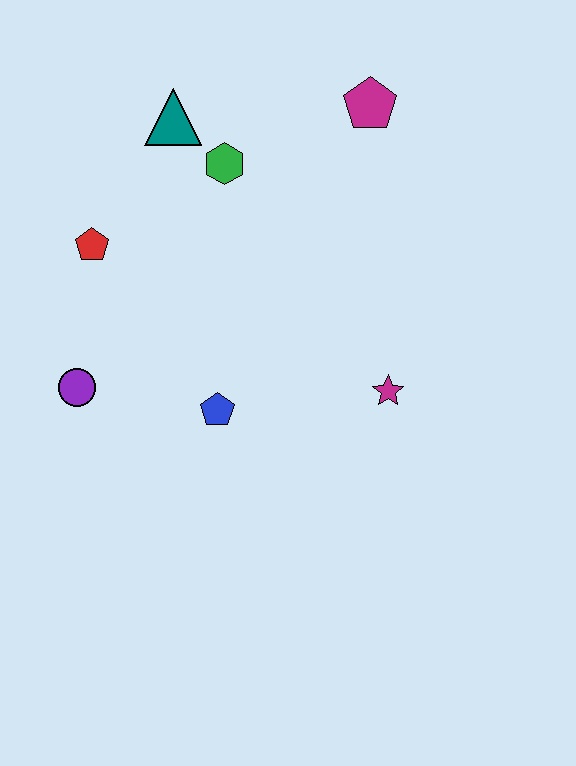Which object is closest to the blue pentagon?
The purple circle is closest to the blue pentagon.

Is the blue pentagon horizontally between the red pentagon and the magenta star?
Yes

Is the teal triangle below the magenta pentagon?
Yes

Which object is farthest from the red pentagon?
The magenta star is farthest from the red pentagon.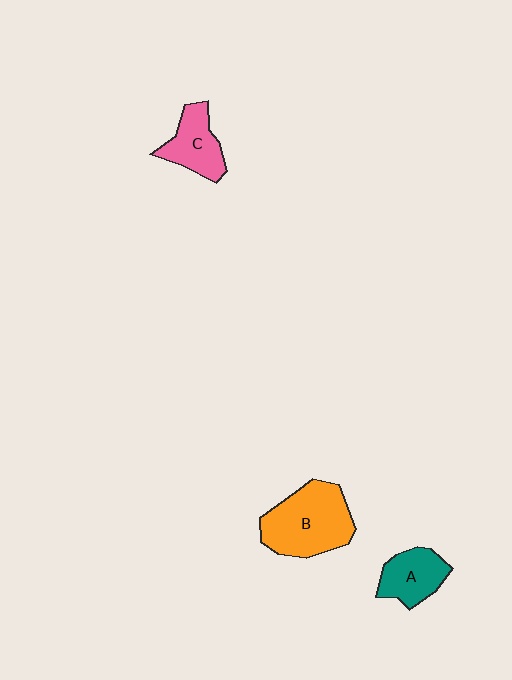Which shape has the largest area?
Shape B (orange).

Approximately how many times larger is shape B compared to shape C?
Approximately 1.7 times.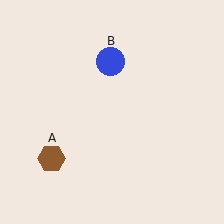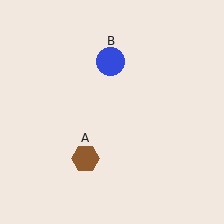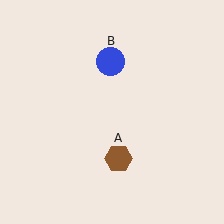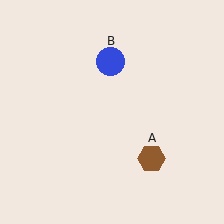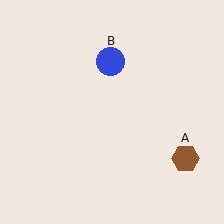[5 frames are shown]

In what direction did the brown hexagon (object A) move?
The brown hexagon (object A) moved right.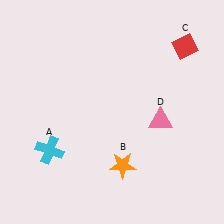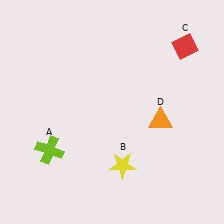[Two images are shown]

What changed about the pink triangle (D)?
In Image 1, D is pink. In Image 2, it changed to orange.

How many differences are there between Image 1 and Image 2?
There are 3 differences between the two images.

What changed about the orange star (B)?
In Image 1, B is orange. In Image 2, it changed to yellow.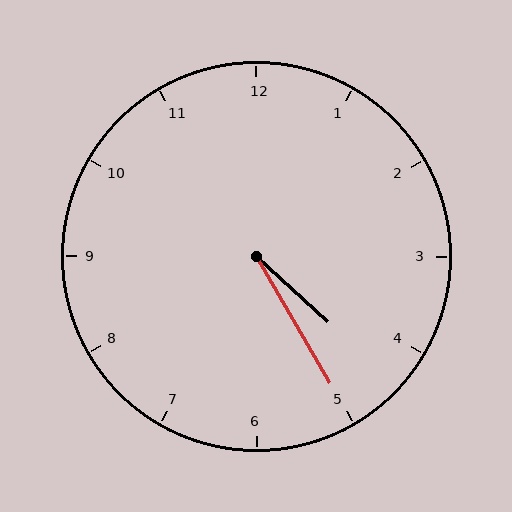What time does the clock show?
4:25.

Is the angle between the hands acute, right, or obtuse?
It is acute.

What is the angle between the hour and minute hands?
Approximately 18 degrees.